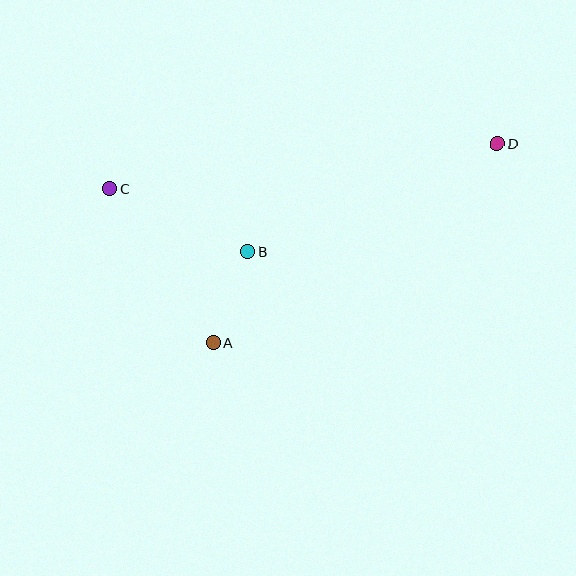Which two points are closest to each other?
Points A and B are closest to each other.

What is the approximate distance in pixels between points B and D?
The distance between B and D is approximately 272 pixels.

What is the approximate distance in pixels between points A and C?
The distance between A and C is approximately 186 pixels.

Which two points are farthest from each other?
Points C and D are farthest from each other.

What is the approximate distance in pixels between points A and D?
The distance between A and D is approximately 347 pixels.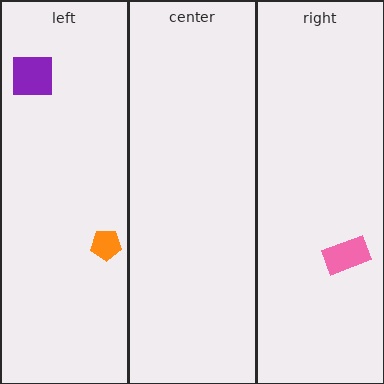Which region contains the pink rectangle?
The right region.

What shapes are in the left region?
The orange pentagon, the purple square.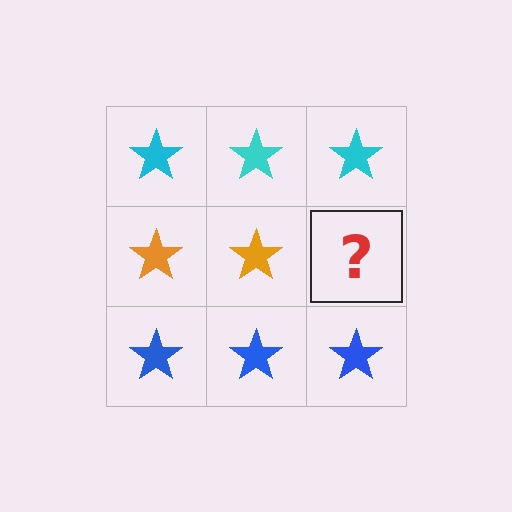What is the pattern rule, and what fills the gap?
The rule is that each row has a consistent color. The gap should be filled with an orange star.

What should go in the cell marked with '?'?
The missing cell should contain an orange star.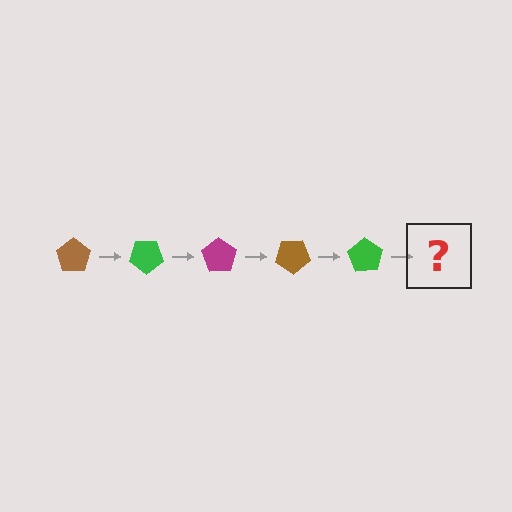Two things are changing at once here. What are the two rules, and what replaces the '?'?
The two rules are that it rotates 35 degrees each step and the color cycles through brown, green, and magenta. The '?' should be a magenta pentagon, rotated 175 degrees from the start.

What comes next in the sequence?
The next element should be a magenta pentagon, rotated 175 degrees from the start.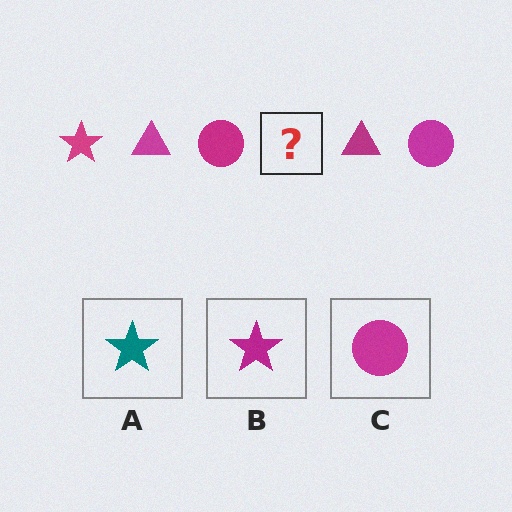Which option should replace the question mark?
Option B.